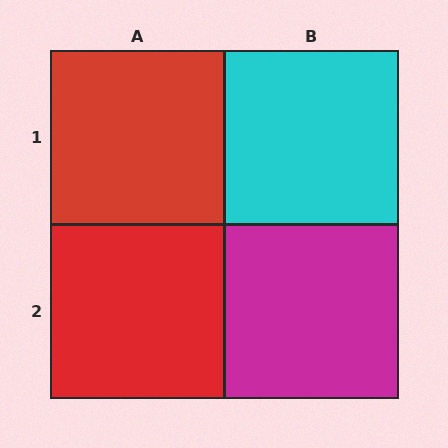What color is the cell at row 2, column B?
Magenta.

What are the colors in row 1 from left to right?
Red, cyan.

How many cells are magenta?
1 cell is magenta.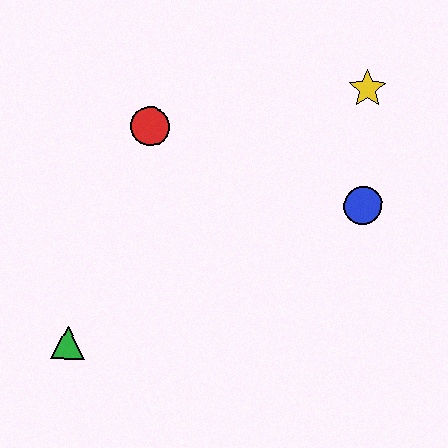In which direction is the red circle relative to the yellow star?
The red circle is to the left of the yellow star.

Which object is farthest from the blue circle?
The green triangle is farthest from the blue circle.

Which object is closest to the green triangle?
The red circle is closest to the green triangle.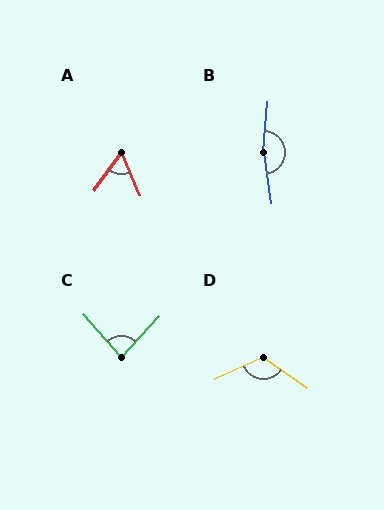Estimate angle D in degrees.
Approximately 120 degrees.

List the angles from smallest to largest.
A (59°), C (84°), D (120°), B (166°).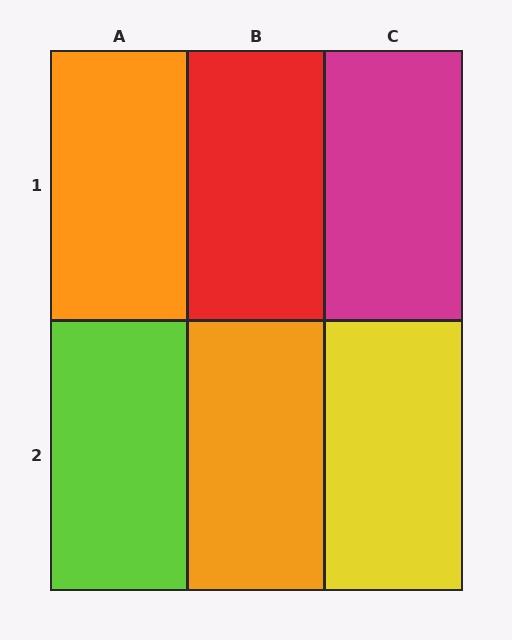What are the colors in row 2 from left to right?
Lime, orange, yellow.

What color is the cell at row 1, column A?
Orange.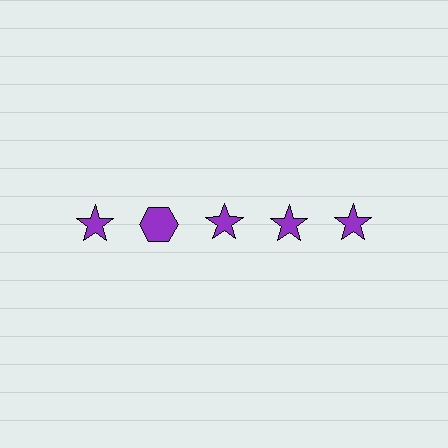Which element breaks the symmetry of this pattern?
The purple hexagon in the top row, second from left column breaks the symmetry. All other shapes are purple stars.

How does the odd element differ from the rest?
It has a different shape: hexagon instead of star.